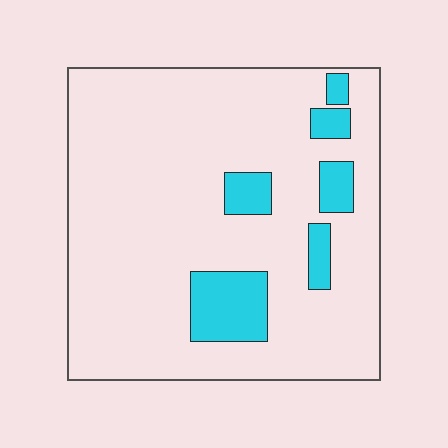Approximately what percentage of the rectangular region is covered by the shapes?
Approximately 15%.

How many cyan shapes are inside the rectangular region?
6.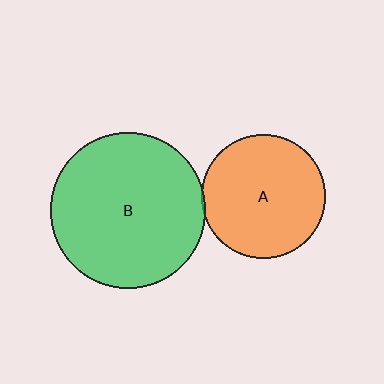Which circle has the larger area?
Circle B (green).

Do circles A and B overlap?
Yes.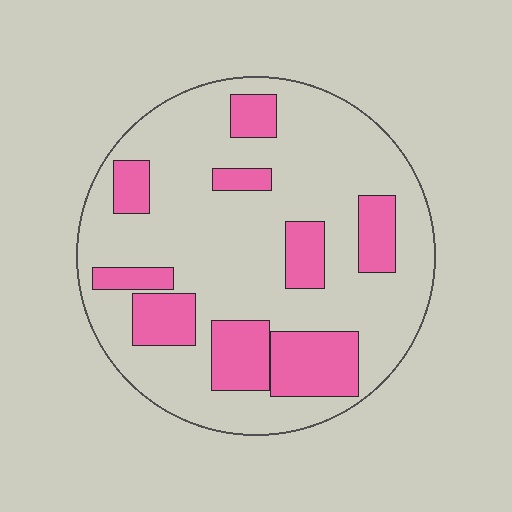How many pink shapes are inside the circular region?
9.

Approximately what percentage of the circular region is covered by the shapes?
Approximately 25%.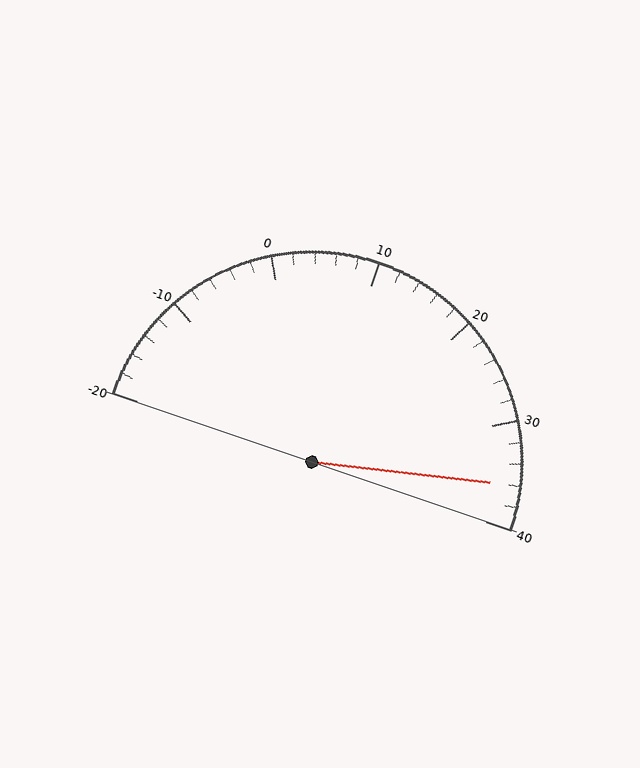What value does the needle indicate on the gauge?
The needle indicates approximately 36.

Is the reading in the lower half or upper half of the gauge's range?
The reading is in the upper half of the range (-20 to 40).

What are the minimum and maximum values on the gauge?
The gauge ranges from -20 to 40.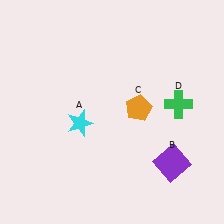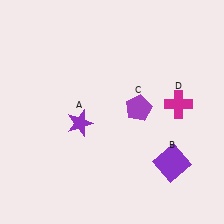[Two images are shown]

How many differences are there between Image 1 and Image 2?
There are 3 differences between the two images.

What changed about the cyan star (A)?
In Image 1, A is cyan. In Image 2, it changed to purple.